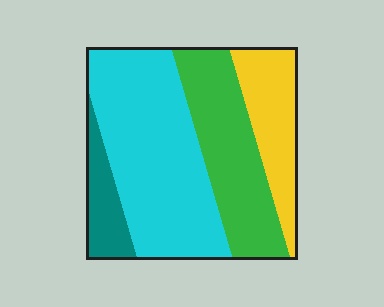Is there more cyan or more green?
Cyan.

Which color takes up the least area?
Teal, at roughly 10%.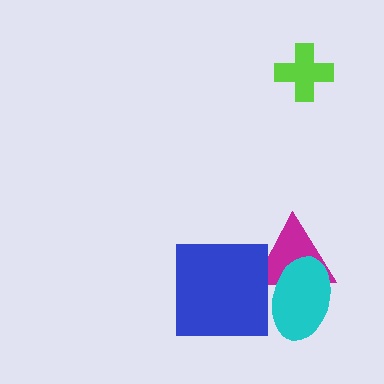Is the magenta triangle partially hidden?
Yes, it is partially covered by another shape.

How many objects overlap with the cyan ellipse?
1 object overlaps with the cyan ellipse.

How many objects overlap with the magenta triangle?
2 objects overlap with the magenta triangle.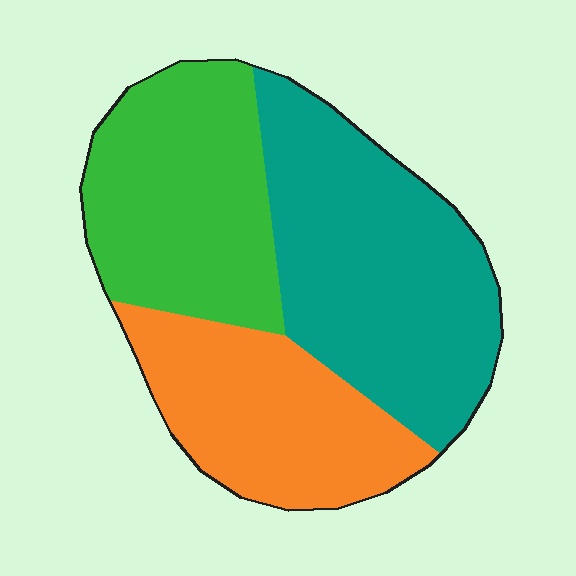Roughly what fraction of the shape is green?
Green takes up about one third (1/3) of the shape.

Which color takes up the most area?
Teal, at roughly 40%.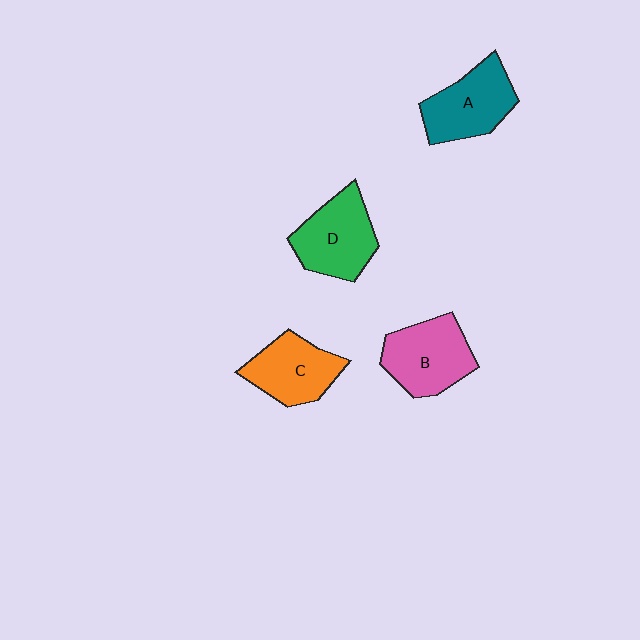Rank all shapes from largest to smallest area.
From largest to smallest: B (pink), D (green), A (teal), C (orange).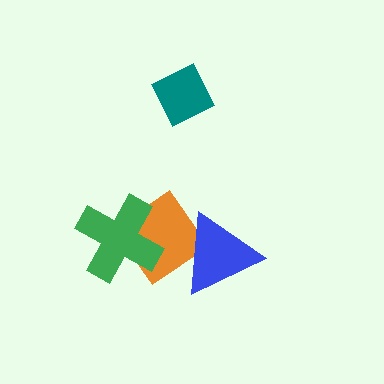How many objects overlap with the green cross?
1 object overlaps with the green cross.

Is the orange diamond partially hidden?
Yes, it is partially covered by another shape.